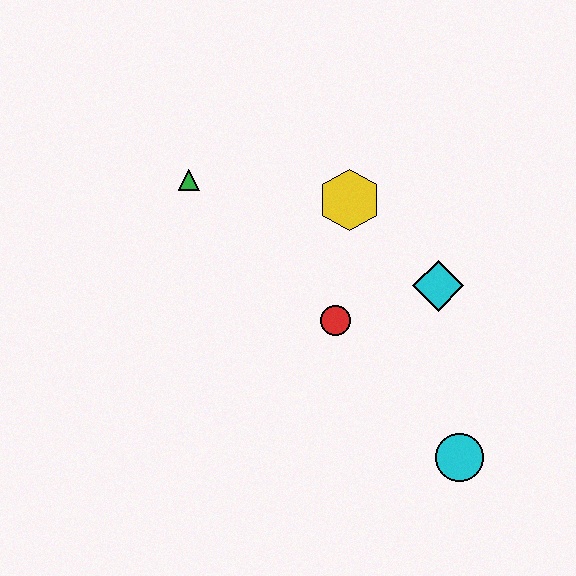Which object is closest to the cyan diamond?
The red circle is closest to the cyan diamond.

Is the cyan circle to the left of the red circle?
No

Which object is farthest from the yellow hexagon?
The cyan circle is farthest from the yellow hexagon.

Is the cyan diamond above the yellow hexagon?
No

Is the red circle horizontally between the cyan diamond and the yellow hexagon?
No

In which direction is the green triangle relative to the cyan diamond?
The green triangle is to the left of the cyan diamond.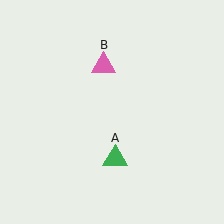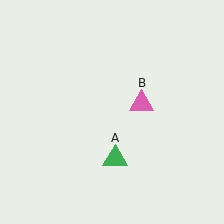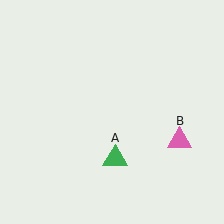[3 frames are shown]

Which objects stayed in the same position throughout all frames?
Green triangle (object A) remained stationary.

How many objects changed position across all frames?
1 object changed position: pink triangle (object B).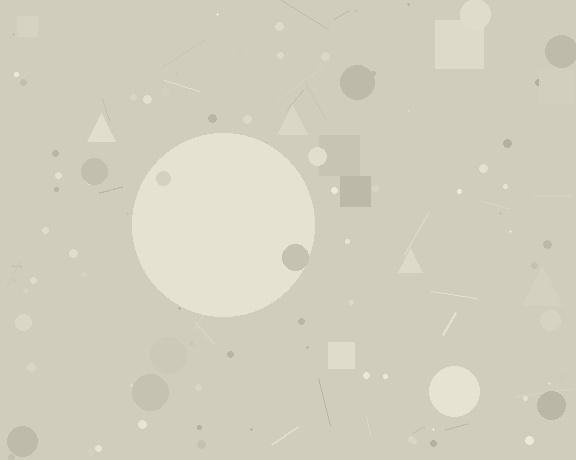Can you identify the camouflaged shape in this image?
The camouflaged shape is a circle.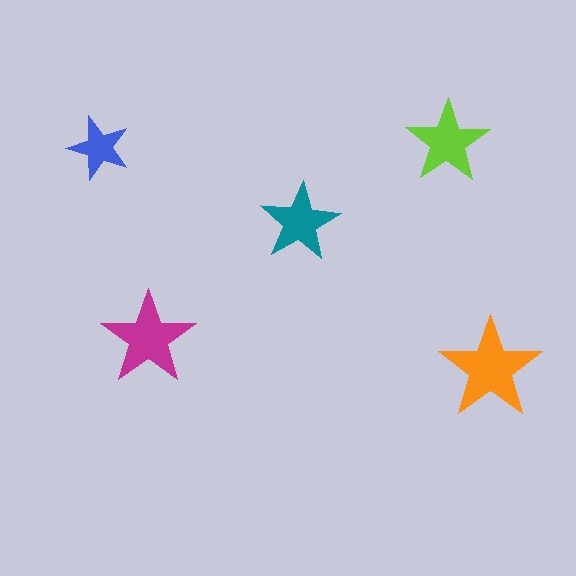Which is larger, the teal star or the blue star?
The teal one.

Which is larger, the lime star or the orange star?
The orange one.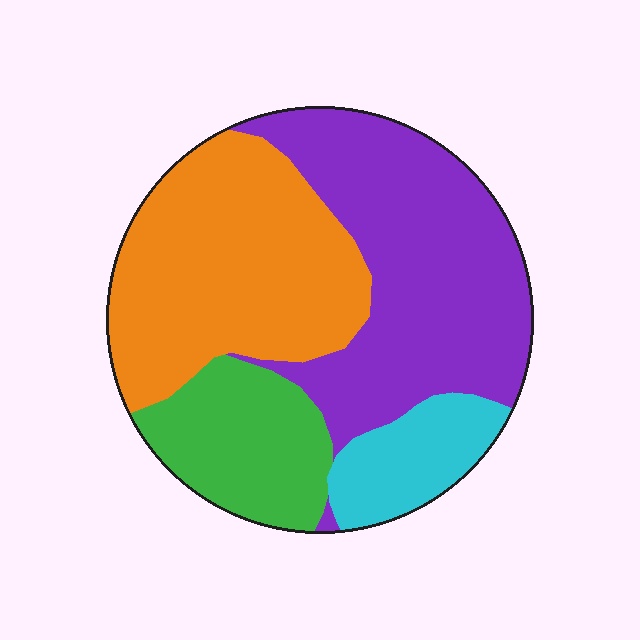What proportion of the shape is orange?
Orange takes up between a third and a half of the shape.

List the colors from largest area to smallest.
From largest to smallest: purple, orange, green, cyan.